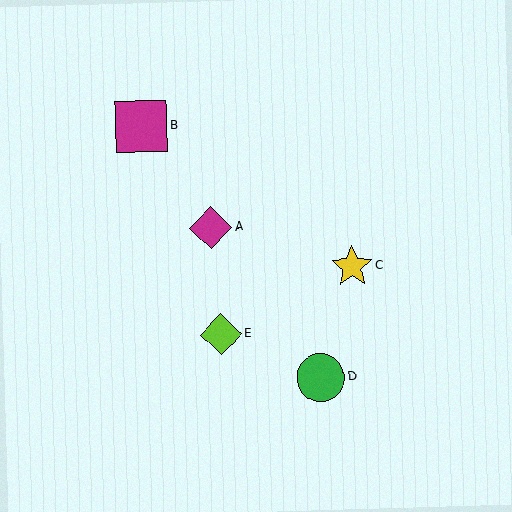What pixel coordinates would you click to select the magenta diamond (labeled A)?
Click at (211, 228) to select the magenta diamond A.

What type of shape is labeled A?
Shape A is a magenta diamond.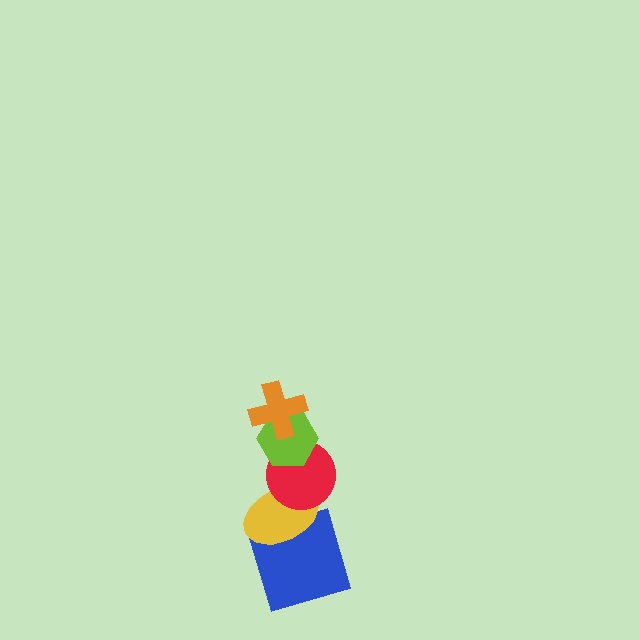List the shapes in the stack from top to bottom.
From top to bottom: the orange cross, the lime hexagon, the red circle, the yellow ellipse, the blue square.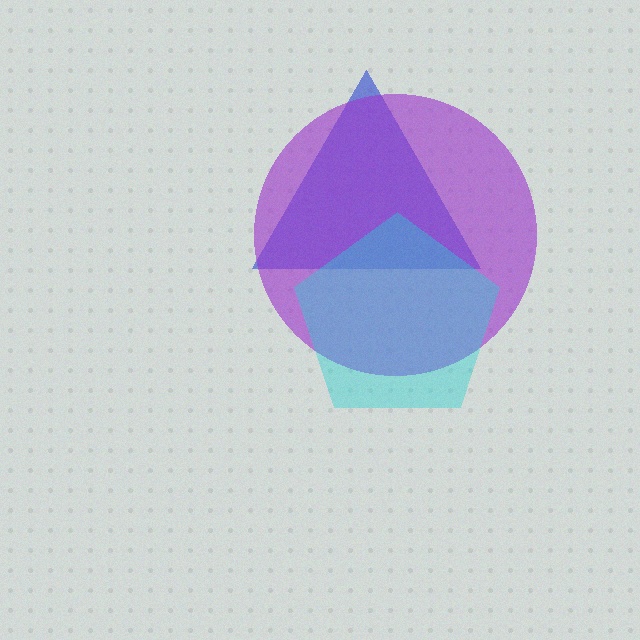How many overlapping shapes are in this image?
There are 3 overlapping shapes in the image.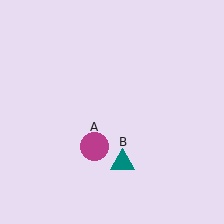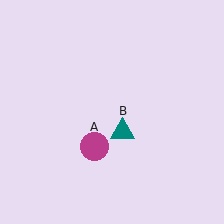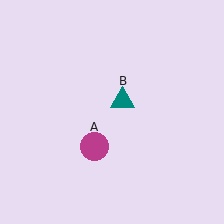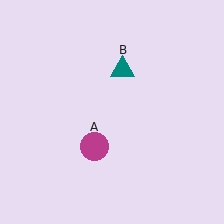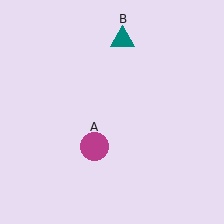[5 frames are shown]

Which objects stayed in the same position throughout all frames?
Magenta circle (object A) remained stationary.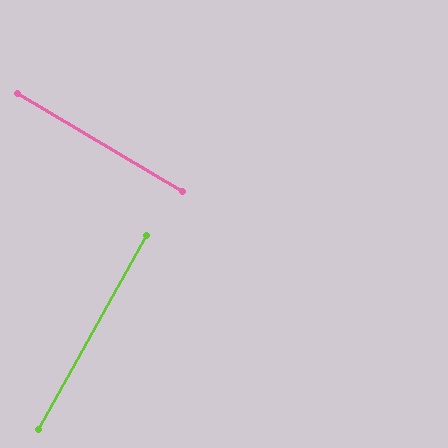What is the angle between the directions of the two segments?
Approximately 88 degrees.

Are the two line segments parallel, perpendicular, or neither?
Perpendicular — they meet at approximately 88°.